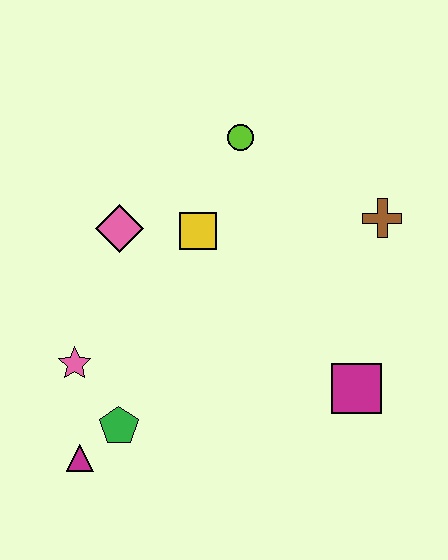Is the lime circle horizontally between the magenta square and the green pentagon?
Yes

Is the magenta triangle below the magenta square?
Yes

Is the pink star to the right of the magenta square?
No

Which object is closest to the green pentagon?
The magenta triangle is closest to the green pentagon.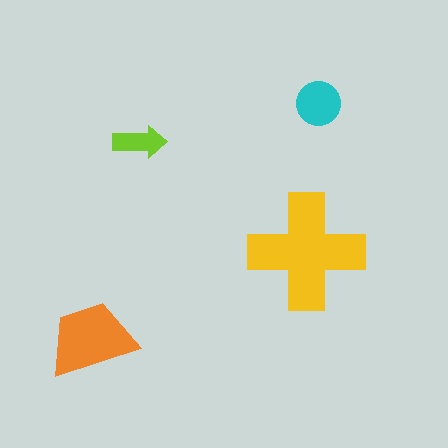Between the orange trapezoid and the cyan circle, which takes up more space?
The orange trapezoid.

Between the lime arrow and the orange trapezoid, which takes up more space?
The orange trapezoid.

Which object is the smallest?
The lime arrow.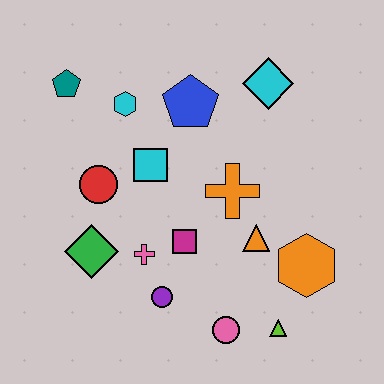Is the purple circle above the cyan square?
No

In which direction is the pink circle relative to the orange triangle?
The pink circle is below the orange triangle.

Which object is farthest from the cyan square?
The lime triangle is farthest from the cyan square.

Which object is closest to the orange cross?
The orange triangle is closest to the orange cross.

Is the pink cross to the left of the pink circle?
Yes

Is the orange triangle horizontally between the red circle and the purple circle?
No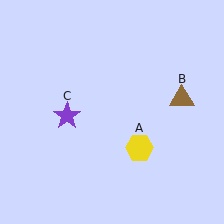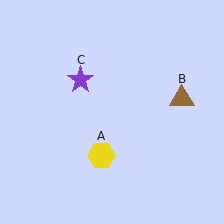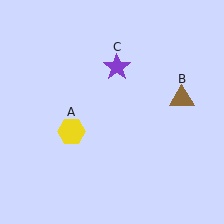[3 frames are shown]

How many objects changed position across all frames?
2 objects changed position: yellow hexagon (object A), purple star (object C).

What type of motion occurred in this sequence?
The yellow hexagon (object A), purple star (object C) rotated clockwise around the center of the scene.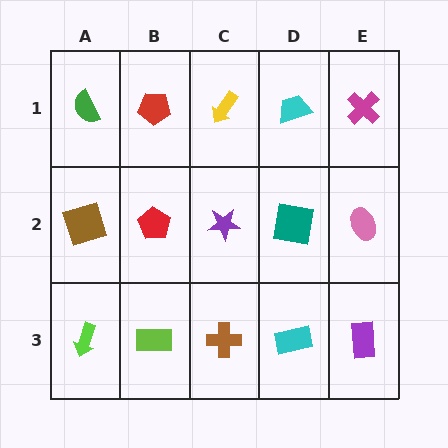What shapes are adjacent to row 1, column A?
A brown square (row 2, column A), a red pentagon (row 1, column B).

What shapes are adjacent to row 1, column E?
A pink ellipse (row 2, column E), a cyan trapezoid (row 1, column D).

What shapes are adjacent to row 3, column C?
A purple star (row 2, column C), a lime rectangle (row 3, column B), a cyan rectangle (row 3, column D).